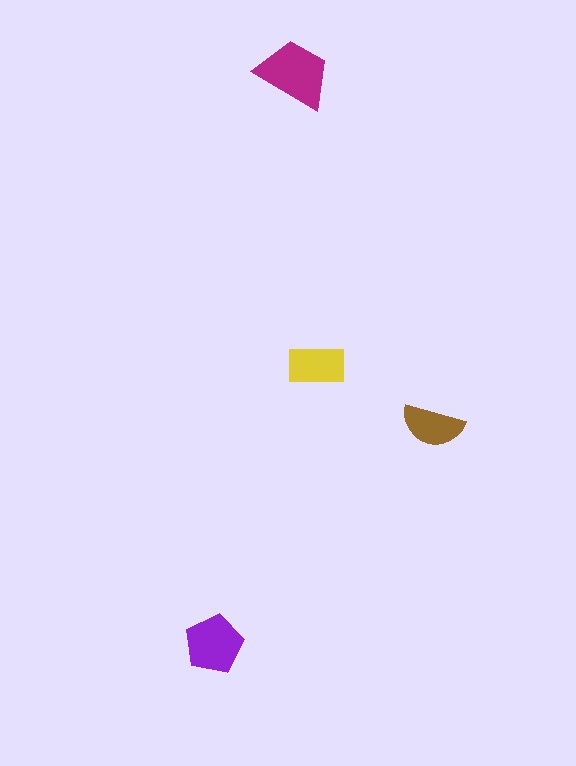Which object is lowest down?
The purple pentagon is bottommost.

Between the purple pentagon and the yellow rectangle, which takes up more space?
The purple pentagon.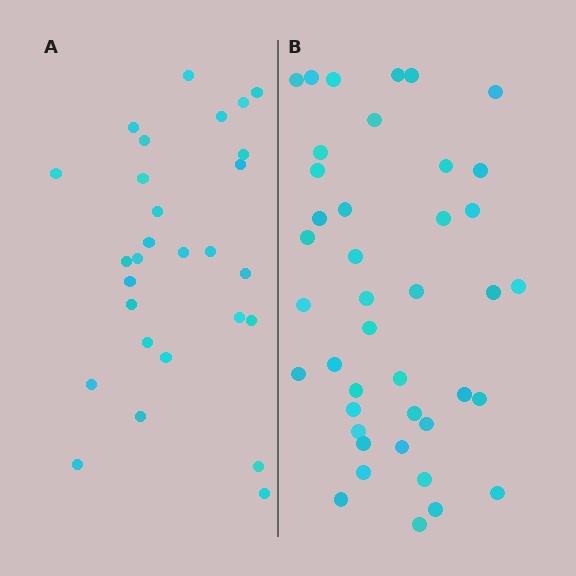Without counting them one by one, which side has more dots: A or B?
Region B (the right region) has more dots.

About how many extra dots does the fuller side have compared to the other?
Region B has approximately 15 more dots than region A.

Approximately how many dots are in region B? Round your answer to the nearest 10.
About 40 dots. (The exact count is 41, which rounds to 40.)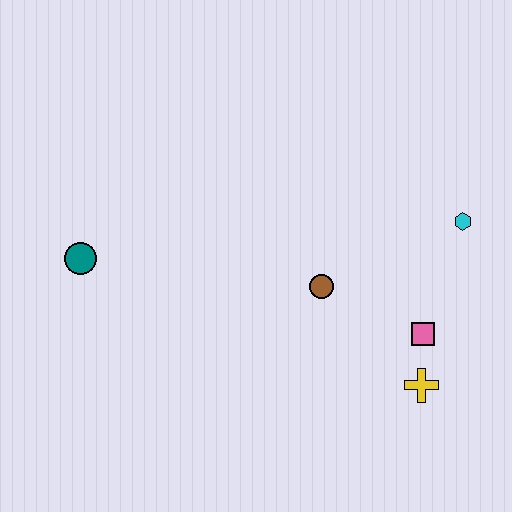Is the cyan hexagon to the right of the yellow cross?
Yes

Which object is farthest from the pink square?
The teal circle is farthest from the pink square.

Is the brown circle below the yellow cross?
No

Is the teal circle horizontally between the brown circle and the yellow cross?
No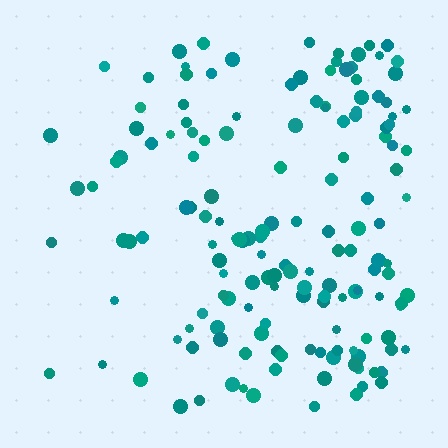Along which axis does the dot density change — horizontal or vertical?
Horizontal.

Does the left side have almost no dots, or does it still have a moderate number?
Still a moderate number, just noticeably fewer than the right.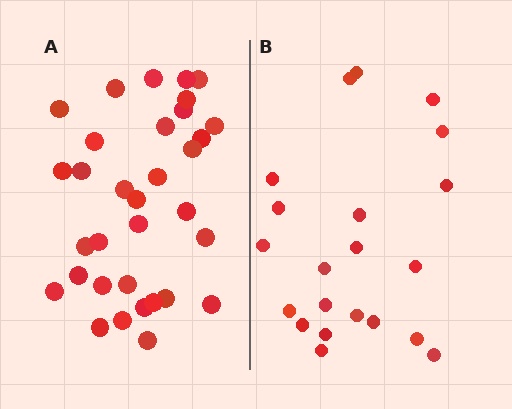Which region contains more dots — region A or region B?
Region A (the left region) has more dots.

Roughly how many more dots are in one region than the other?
Region A has roughly 12 or so more dots than region B.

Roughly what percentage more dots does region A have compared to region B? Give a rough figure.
About 55% more.